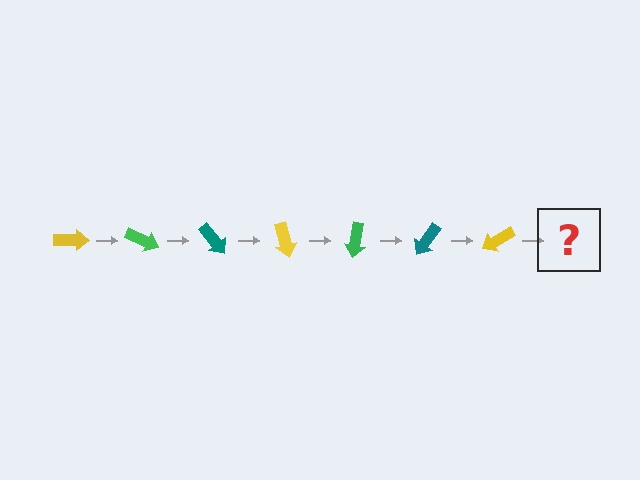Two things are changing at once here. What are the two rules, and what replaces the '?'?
The two rules are that it rotates 25 degrees each step and the color cycles through yellow, green, and teal. The '?' should be a green arrow, rotated 175 degrees from the start.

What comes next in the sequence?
The next element should be a green arrow, rotated 175 degrees from the start.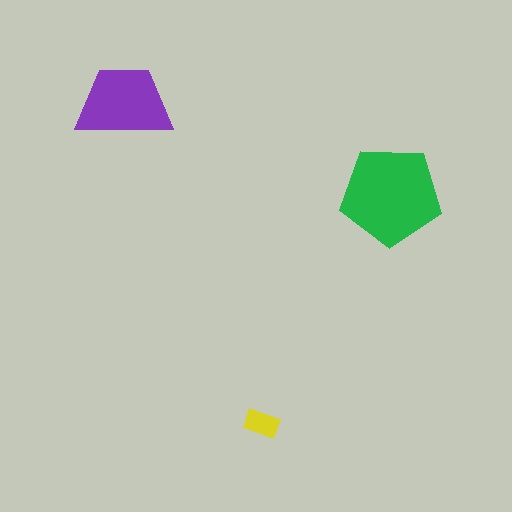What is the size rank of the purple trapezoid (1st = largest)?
2nd.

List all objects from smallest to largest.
The yellow rectangle, the purple trapezoid, the green pentagon.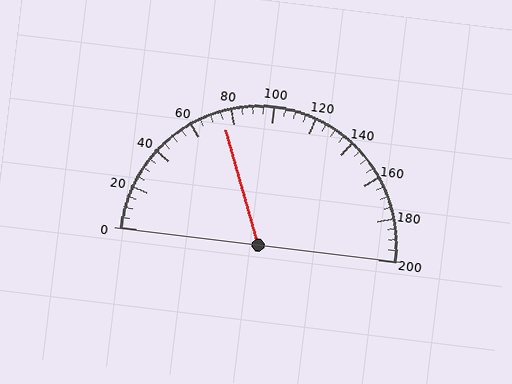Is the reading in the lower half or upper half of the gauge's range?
The reading is in the lower half of the range (0 to 200).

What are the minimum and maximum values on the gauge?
The gauge ranges from 0 to 200.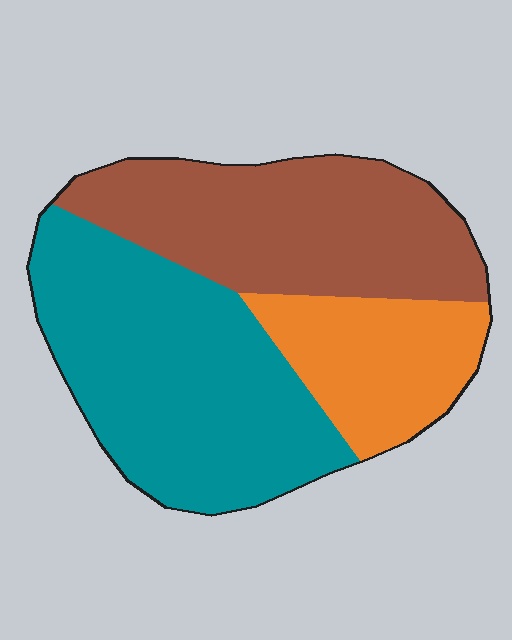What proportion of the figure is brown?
Brown covers about 35% of the figure.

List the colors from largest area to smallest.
From largest to smallest: teal, brown, orange.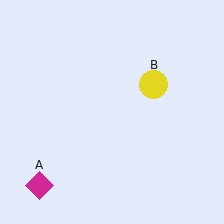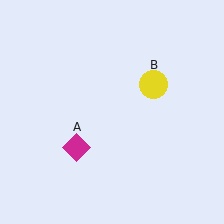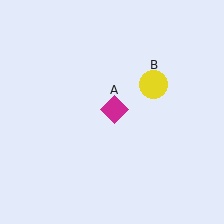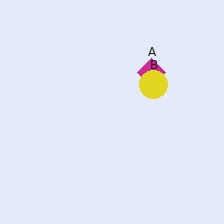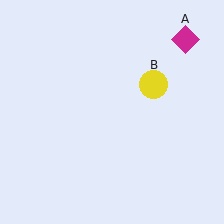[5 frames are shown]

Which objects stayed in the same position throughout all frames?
Yellow circle (object B) remained stationary.